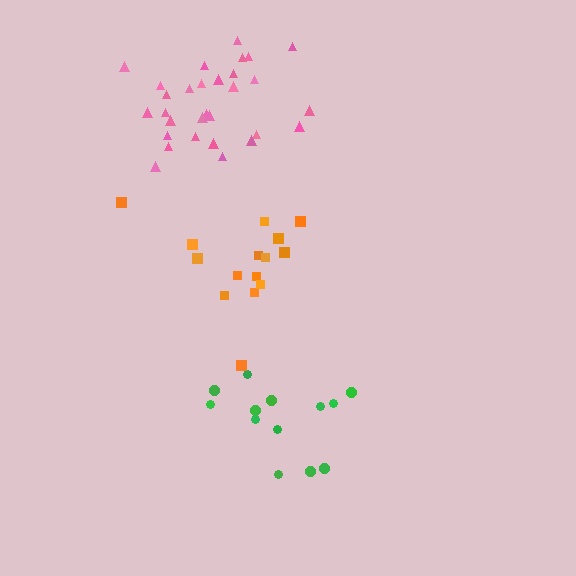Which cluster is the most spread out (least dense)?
Orange.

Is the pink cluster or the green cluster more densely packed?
Pink.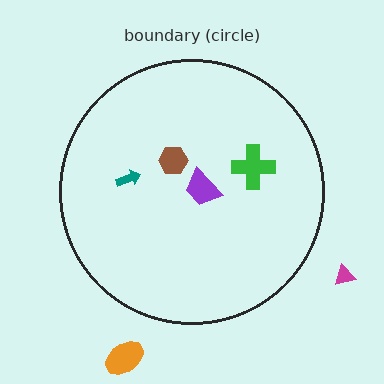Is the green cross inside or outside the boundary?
Inside.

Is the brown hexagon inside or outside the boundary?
Inside.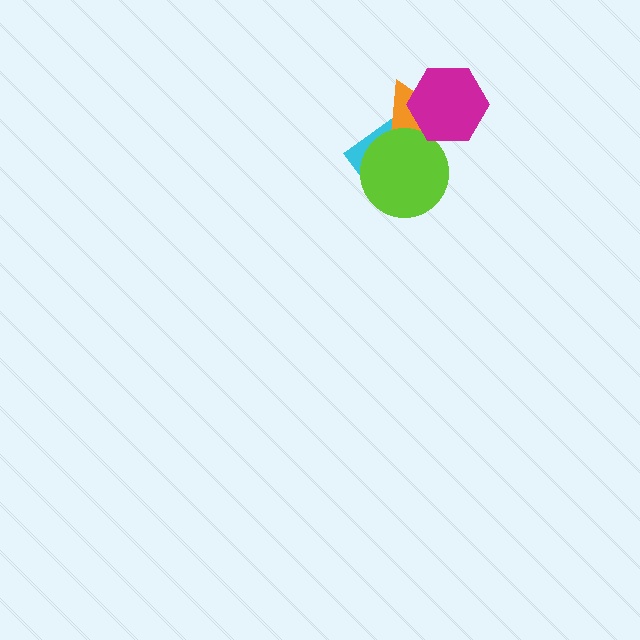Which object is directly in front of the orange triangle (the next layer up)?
The lime circle is directly in front of the orange triangle.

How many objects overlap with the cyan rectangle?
2 objects overlap with the cyan rectangle.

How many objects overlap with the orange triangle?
3 objects overlap with the orange triangle.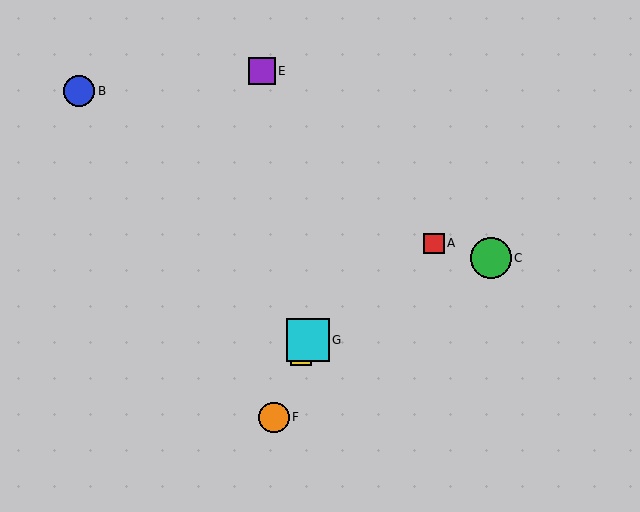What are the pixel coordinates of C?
Object C is at (491, 258).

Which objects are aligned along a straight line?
Objects D, F, G are aligned along a straight line.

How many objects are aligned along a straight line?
3 objects (D, F, G) are aligned along a straight line.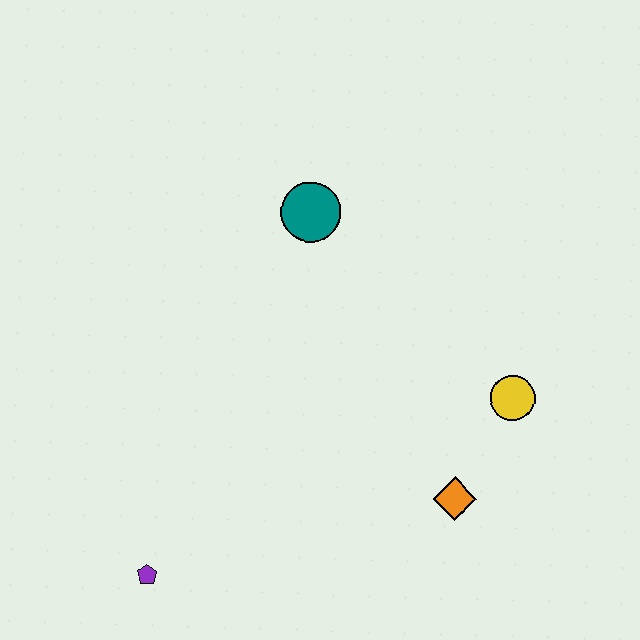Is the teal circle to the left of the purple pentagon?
No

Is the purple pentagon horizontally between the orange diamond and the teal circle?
No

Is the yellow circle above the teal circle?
No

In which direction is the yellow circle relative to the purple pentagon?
The yellow circle is to the right of the purple pentagon.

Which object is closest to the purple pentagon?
The orange diamond is closest to the purple pentagon.